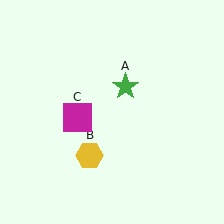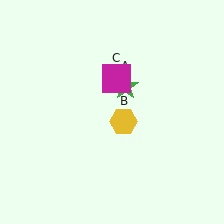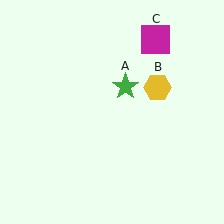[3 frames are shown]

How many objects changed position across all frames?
2 objects changed position: yellow hexagon (object B), magenta square (object C).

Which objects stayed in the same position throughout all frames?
Green star (object A) remained stationary.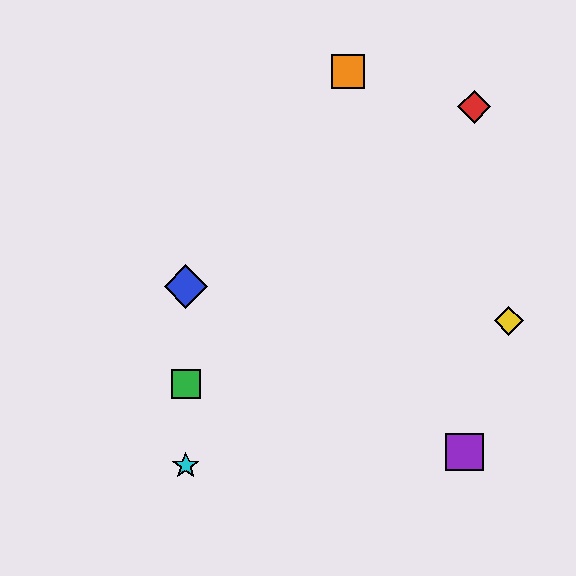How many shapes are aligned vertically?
3 shapes (the blue diamond, the green square, the cyan star) are aligned vertically.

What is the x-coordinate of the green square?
The green square is at x≈186.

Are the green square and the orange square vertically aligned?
No, the green square is at x≈186 and the orange square is at x≈348.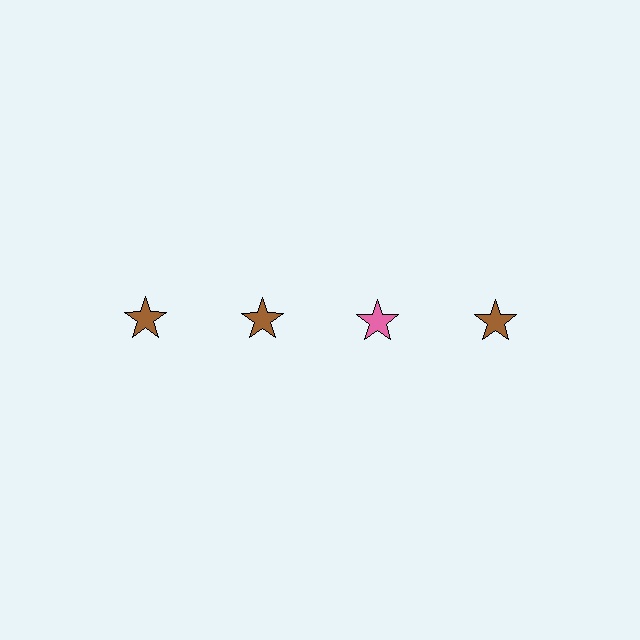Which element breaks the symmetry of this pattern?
The pink star in the top row, center column breaks the symmetry. All other shapes are brown stars.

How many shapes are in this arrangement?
There are 4 shapes arranged in a grid pattern.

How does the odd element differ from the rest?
It has a different color: pink instead of brown.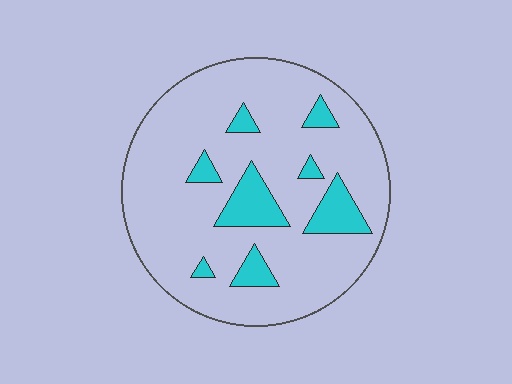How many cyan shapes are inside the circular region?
8.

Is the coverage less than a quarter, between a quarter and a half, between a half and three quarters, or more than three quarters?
Less than a quarter.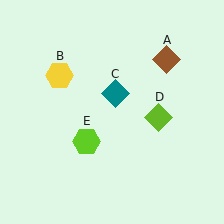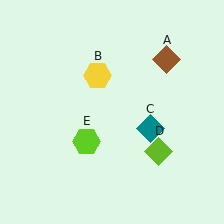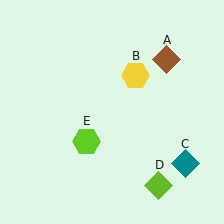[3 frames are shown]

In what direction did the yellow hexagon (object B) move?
The yellow hexagon (object B) moved right.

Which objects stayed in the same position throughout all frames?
Brown diamond (object A) and lime hexagon (object E) remained stationary.